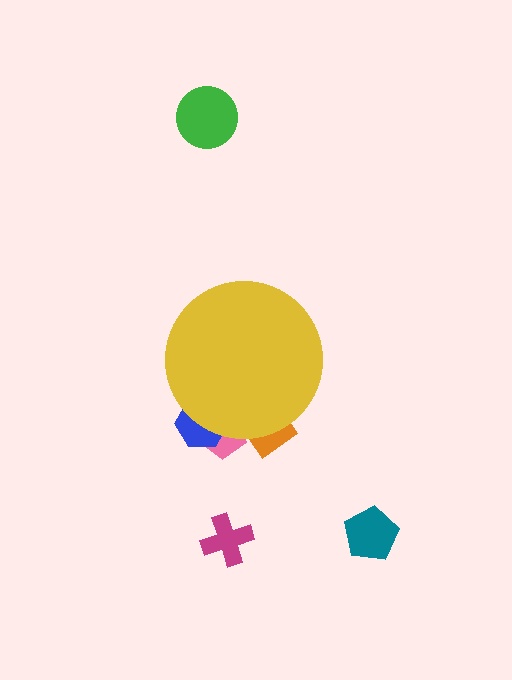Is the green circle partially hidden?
No, the green circle is fully visible.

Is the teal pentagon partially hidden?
No, the teal pentagon is fully visible.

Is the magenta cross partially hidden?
No, the magenta cross is fully visible.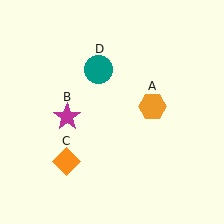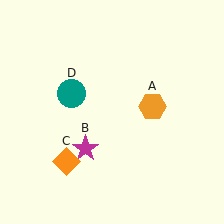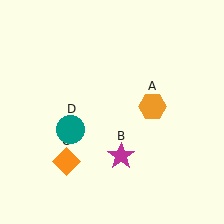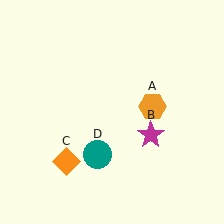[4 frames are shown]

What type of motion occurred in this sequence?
The magenta star (object B), teal circle (object D) rotated counterclockwise around the center of the scene.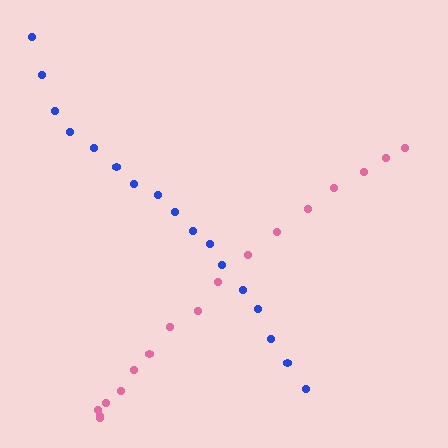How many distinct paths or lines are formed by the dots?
There are 2 distinct paths.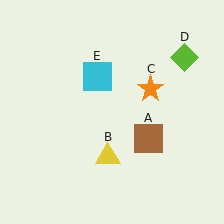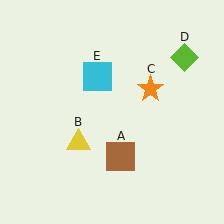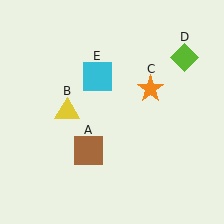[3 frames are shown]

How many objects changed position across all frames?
2 objects changed position: brown square (object A), yellow triangle (object B).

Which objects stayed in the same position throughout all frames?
Orange star (object C) and lime diamond (object D) and cyan square (object E) remained stationary.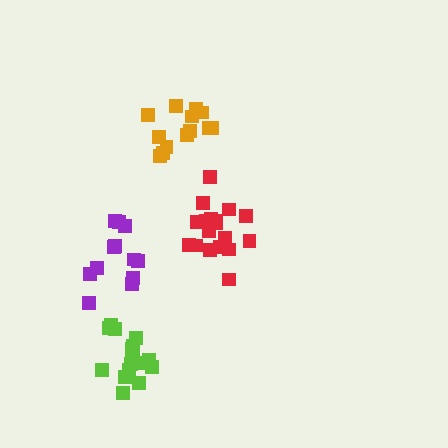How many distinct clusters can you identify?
There are 4 distinct clusters.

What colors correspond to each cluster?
The clusters are colored: orange, purple, red, lime.